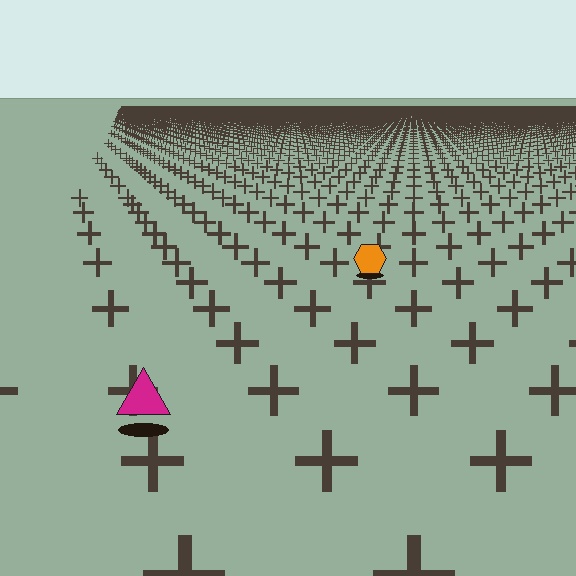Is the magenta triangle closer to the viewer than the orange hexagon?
Yes. The magenta triangle is closer — you can tell from the texture gradient: the ground texture is coarser near it.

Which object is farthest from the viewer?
The orange hexagon is farthest from the viewer. It appears smaller and the ground texture around it is denser.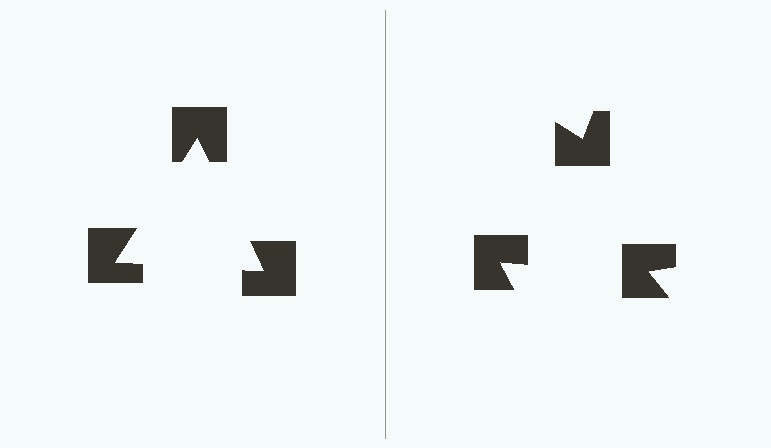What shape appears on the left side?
An illusory triangle.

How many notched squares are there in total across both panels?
6 — 3 on each side.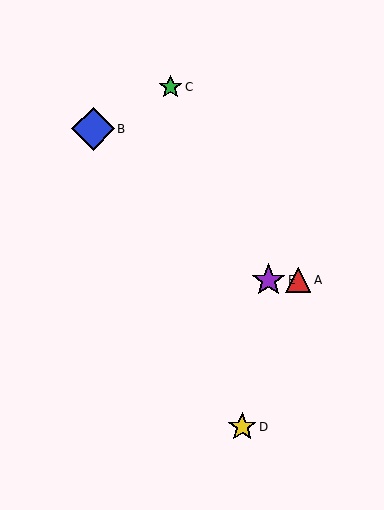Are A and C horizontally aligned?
No, A is at y≈280 and C is at y≈87.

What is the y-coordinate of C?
Object C is at y≈87.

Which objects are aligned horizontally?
Objects A, E are aligned horizontally.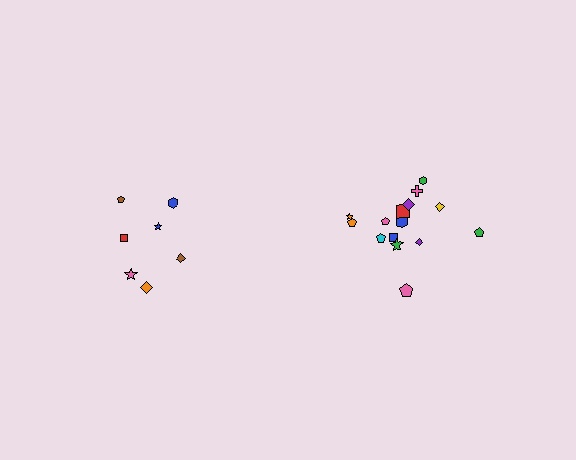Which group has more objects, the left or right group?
The right group.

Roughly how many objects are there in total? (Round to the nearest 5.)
Roughly 20 objects in total.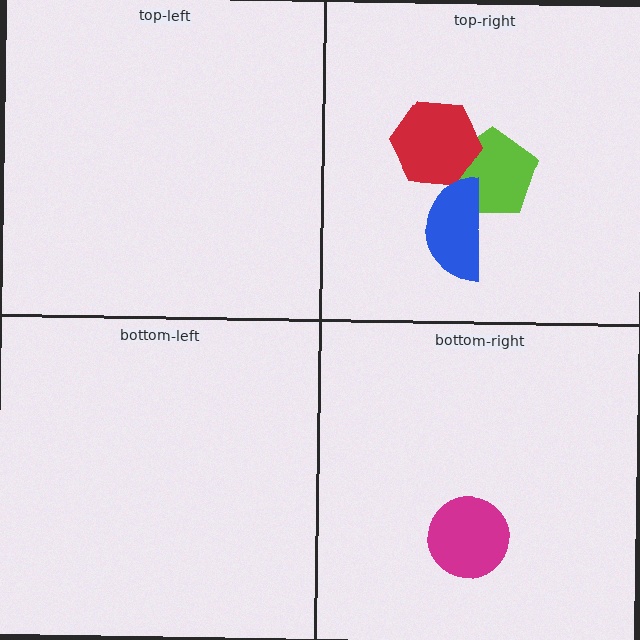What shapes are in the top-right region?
The lime pentagon, the red hexagon, the blue semicircle.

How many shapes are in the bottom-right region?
1.